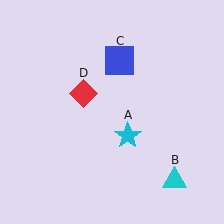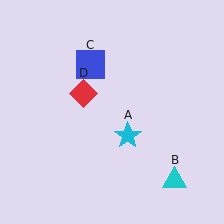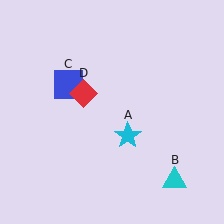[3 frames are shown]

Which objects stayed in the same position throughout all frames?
Cyan star (object A) and cyan triangle (object B) and red diamond (object D) remained stationary.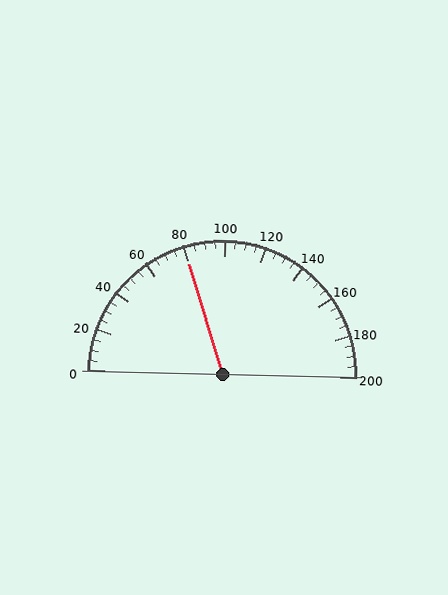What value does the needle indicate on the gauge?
The needle indicates approximately 80.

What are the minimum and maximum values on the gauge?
The gauge ranges from 0 to 200.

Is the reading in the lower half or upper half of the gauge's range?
The reading is in the lower half of the range (0 to 200).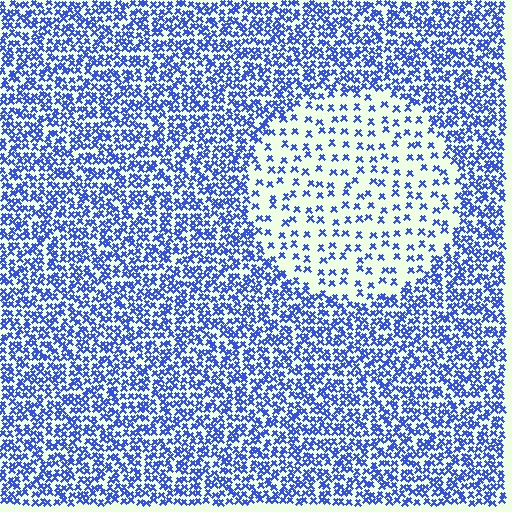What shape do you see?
I see a circle.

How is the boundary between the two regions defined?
The boundary is defined by a change in element density (approximately 2.8x ratio). All elements are the same color, size, and shape.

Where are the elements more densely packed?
The elements are more densely packed outside the circle boundary.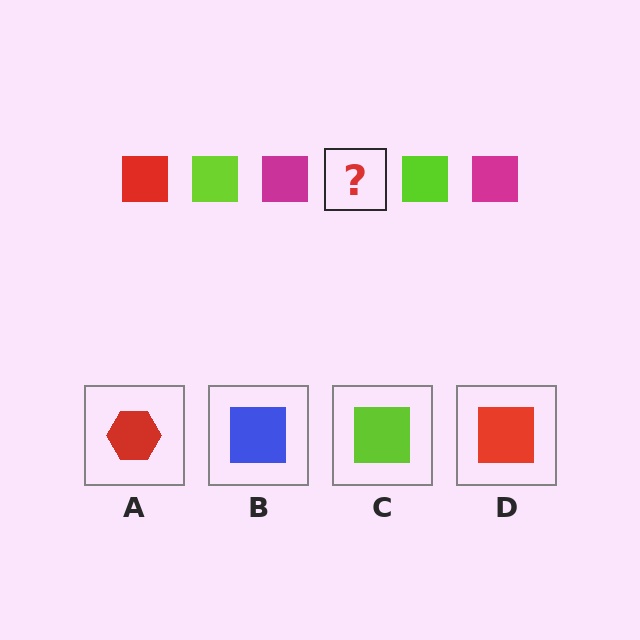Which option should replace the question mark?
Option D.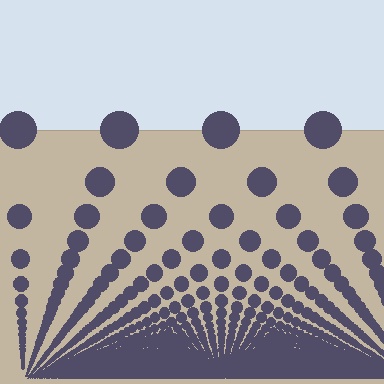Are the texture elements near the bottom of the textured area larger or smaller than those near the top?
Smaller. The gradient is inverted — elements near the bottom are smaller and denser.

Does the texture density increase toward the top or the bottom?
Density increases toward the bottom.